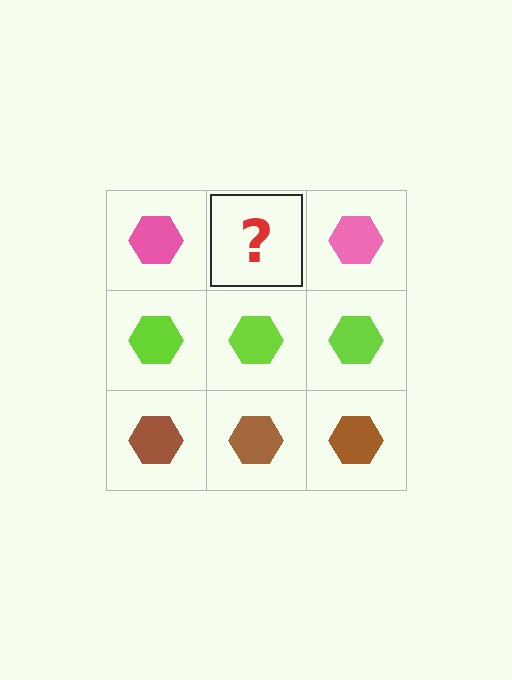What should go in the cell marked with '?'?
The missing cell should contain a pink hexagon.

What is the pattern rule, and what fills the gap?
The rule is that each row has a consistent color. The gap should be filled with a pink hexagon.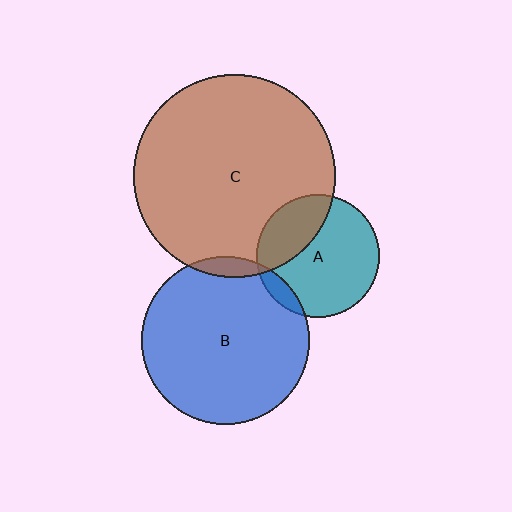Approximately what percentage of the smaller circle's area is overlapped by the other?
Approximately 5%.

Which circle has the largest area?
Circle C (brown).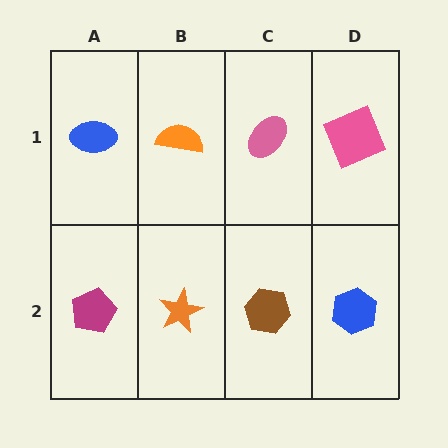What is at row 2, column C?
A brown hexagon.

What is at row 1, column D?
A pink square.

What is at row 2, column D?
A blue hexagon.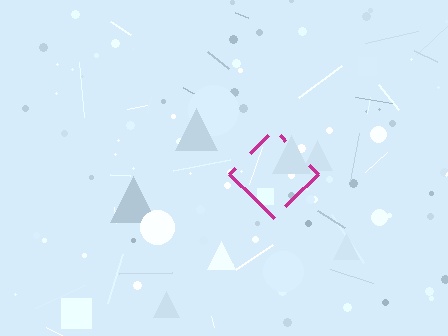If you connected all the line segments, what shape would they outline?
They would outline a diamond.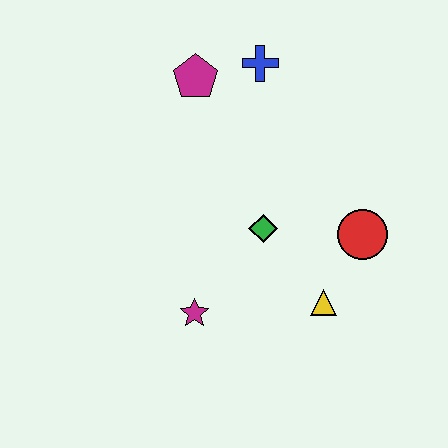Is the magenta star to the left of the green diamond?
Yes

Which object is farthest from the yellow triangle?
The magenta pentagon is farthest from the yellow triangle.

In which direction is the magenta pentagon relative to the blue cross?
The magenta pentagon is to the left of the blue cross.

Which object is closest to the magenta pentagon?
The blue cross is closest to the magenta pentagon.